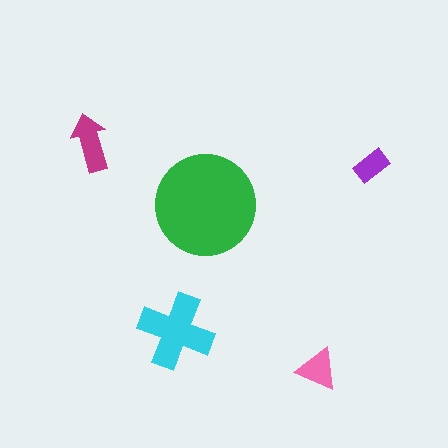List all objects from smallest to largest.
The purple rectangle, the pink triangle, the magenta arrow, the cyan cross, the green circle.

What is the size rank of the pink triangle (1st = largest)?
4th.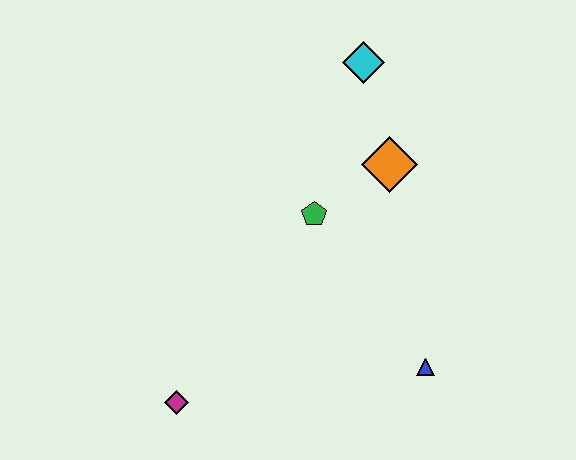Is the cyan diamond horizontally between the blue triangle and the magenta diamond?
Yes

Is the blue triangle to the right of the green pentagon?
Yes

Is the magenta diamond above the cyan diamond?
No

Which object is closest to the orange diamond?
The green pentagon is closest to the orange diamond.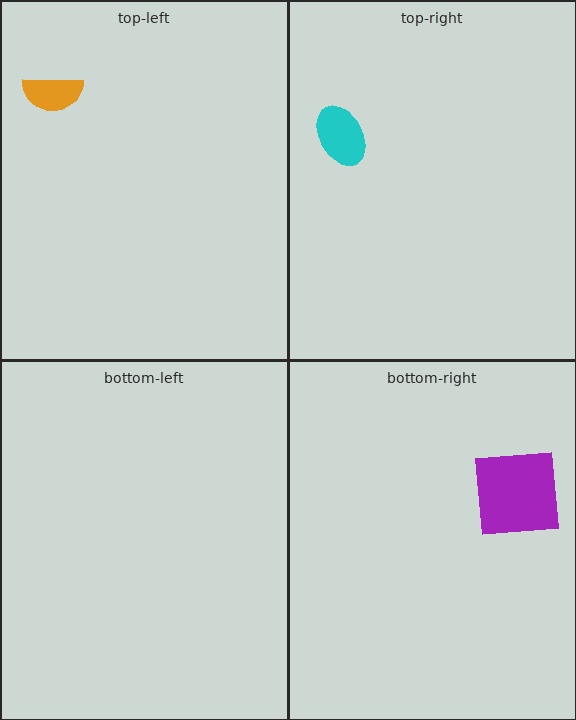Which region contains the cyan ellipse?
The top-right region.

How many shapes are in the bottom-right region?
1.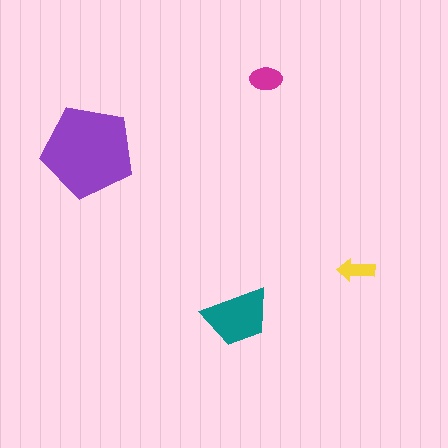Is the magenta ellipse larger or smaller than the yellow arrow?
Larger.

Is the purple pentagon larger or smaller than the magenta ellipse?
Larger.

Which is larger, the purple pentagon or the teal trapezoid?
The purple pentagon.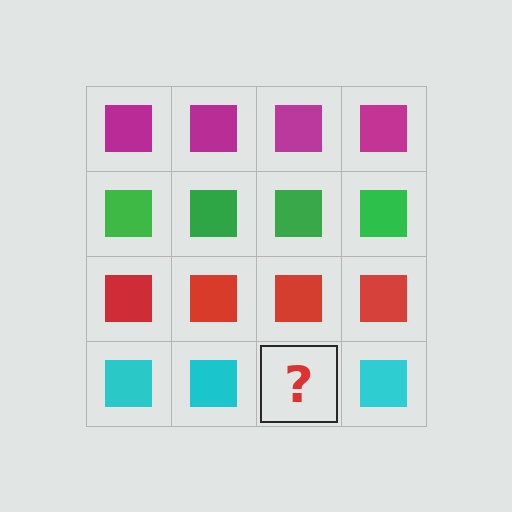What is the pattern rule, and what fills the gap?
The rule is that each row has a consistent color. The gap should be filled with a cyan square.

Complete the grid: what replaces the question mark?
The question mark should be replaced with a cyan square.